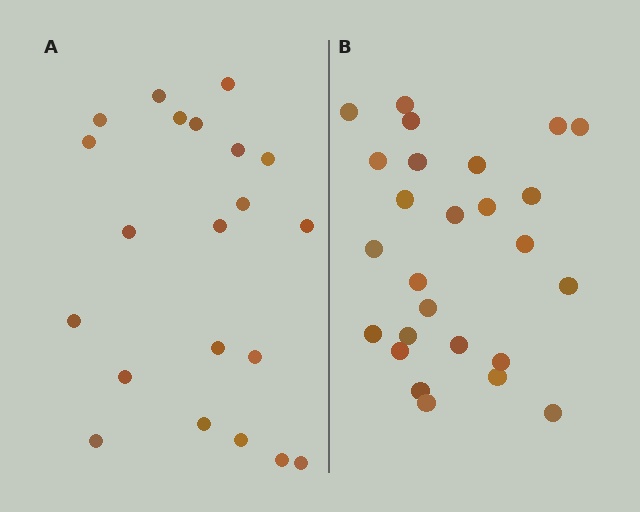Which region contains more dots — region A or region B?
Region B (the right region) has more dots.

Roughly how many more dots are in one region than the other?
Region B has about 5 more dots than region A.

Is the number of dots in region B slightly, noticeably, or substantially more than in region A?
Region B has only slightly more — the two regions are fairly close. The ratio is roughly 1.2 to 1.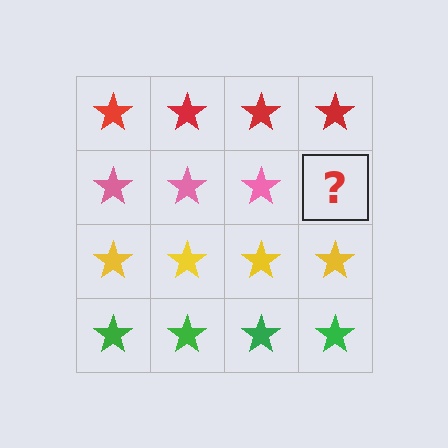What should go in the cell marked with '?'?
The missing cell should contain a pink star.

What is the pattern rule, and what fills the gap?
The rule is that each row has a consistent color. The gap should be filled with a pink star.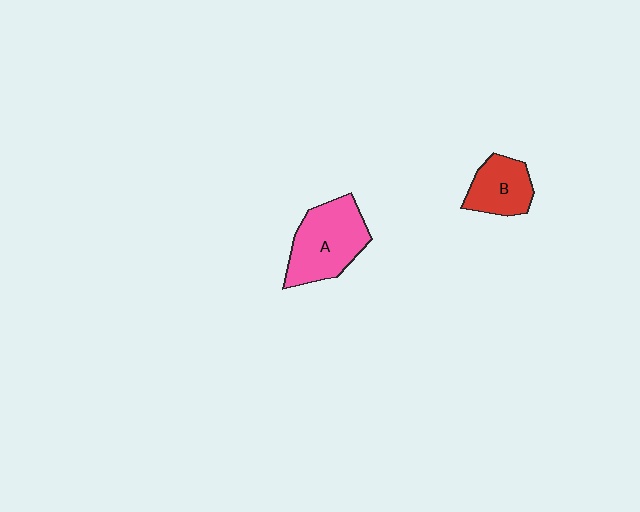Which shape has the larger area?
Shape A (pink).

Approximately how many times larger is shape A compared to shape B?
Approximately 1.6 times.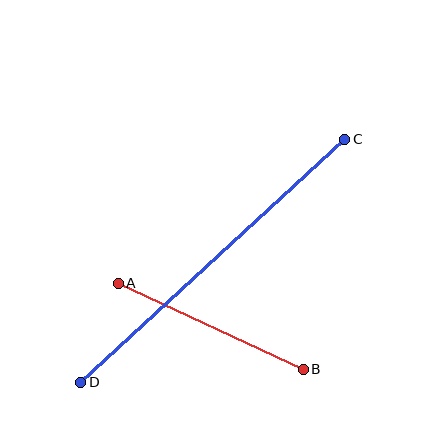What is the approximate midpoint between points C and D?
The midpoint is at approximately (213, 261) pixels.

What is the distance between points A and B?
The distance is approximately 204 pixels.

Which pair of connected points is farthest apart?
Points C and D are farthest apart.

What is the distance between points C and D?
The distance is approximately 359 pixels.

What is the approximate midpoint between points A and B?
The midpoint is at approximately (211, 326) pixels.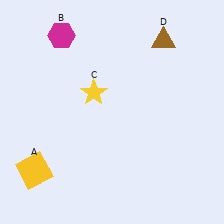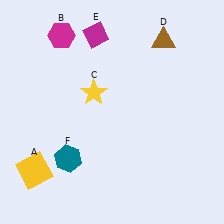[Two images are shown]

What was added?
A magenta diamond (E), a teal hexagon (F) were added in Image 2.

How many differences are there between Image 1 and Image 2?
There are 2 differences between the two images.